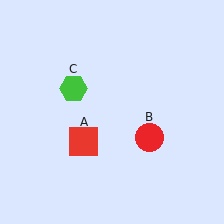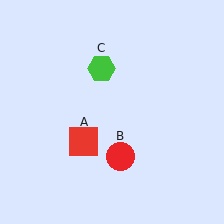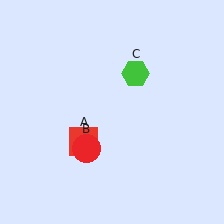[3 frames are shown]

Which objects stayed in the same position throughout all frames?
Red square (object A) remained stationary.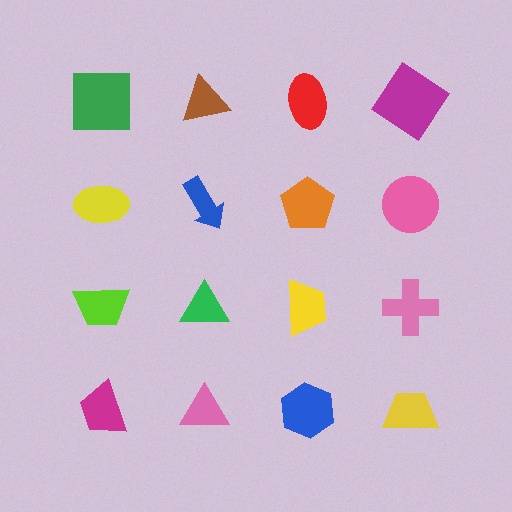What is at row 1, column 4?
A magenta diamond.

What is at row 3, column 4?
A pink cross.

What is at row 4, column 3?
A blue hexagon.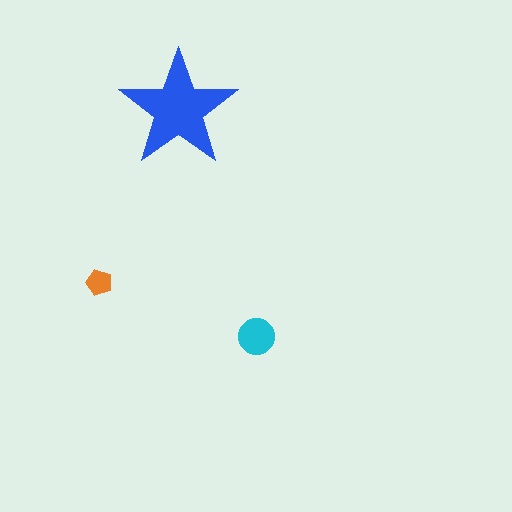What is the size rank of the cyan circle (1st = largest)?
2nd.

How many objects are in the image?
There are 3 objects in the image.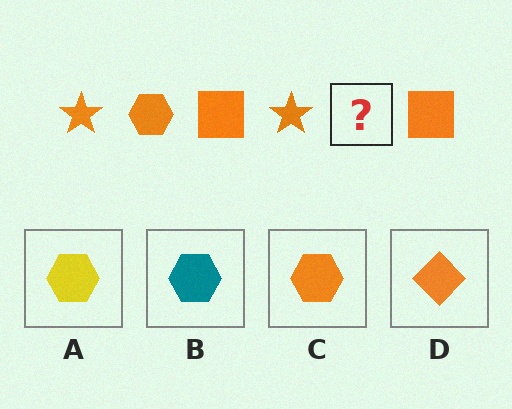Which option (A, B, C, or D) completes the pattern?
C.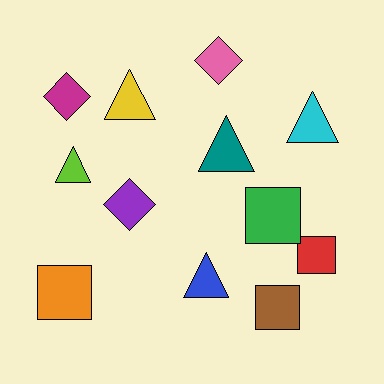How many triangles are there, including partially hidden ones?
There are 5 triangles.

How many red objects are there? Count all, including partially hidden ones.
There is 1 red object.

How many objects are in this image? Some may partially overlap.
There are 12 objects.